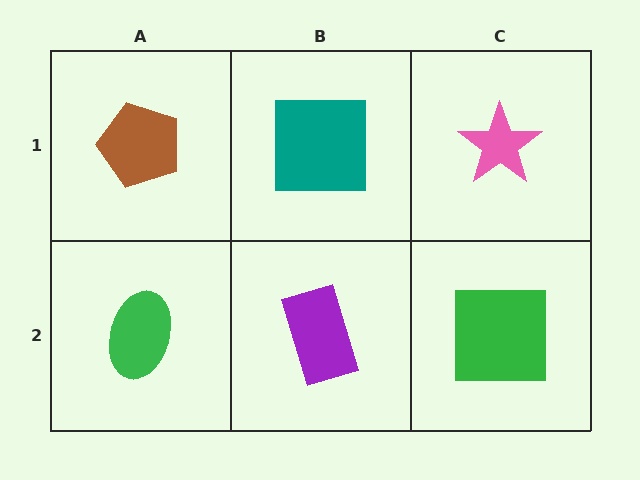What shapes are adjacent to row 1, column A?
A green ellipse (row 2, column A), a teal square (row 1, column B).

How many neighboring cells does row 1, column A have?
2.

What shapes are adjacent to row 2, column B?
A teal square (row 1, column B), a green ellipse (row 2, column A), a green square (row 2, column C).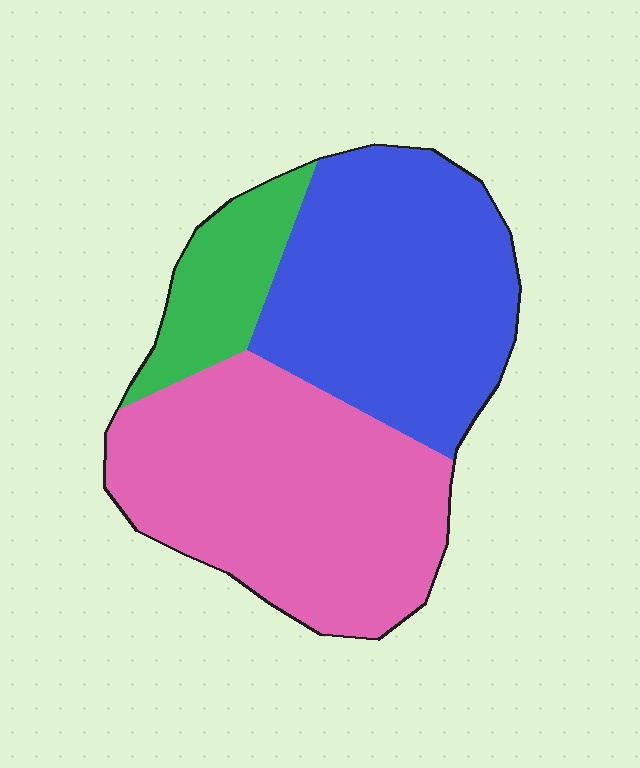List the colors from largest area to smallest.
From largest to smallest: pink, blue, green.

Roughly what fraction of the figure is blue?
Blue covers 41% of the figure.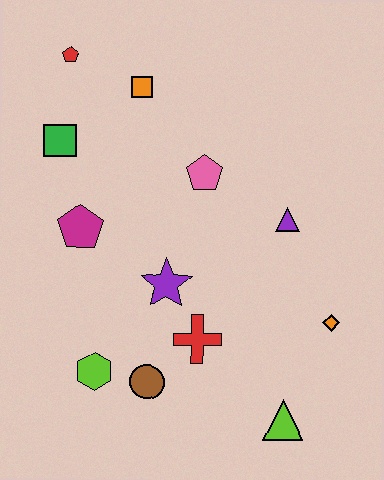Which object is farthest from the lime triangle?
The red pentagon is farthest from the lime triangle.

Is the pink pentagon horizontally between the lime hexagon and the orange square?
No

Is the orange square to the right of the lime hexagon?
Yes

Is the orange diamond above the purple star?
No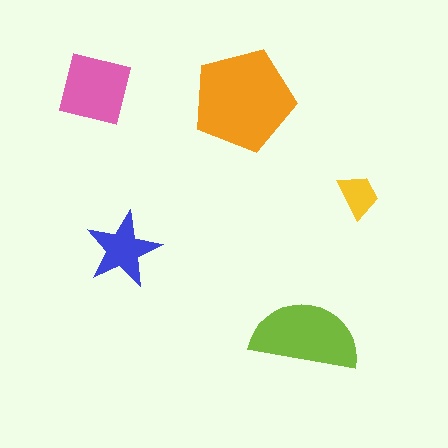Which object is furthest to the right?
The yellow trapezoid is rightmost.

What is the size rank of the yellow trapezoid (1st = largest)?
5th.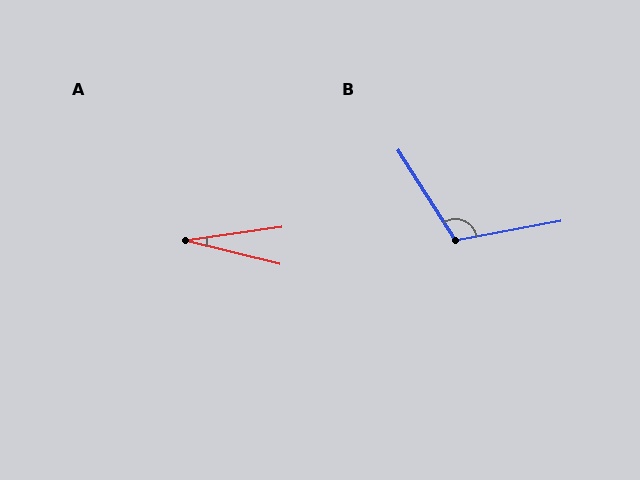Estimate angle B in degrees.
Approximately 112 degrees.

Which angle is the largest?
B, at approximately 112 degrees.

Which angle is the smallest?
A, at approximately 22 degrees.